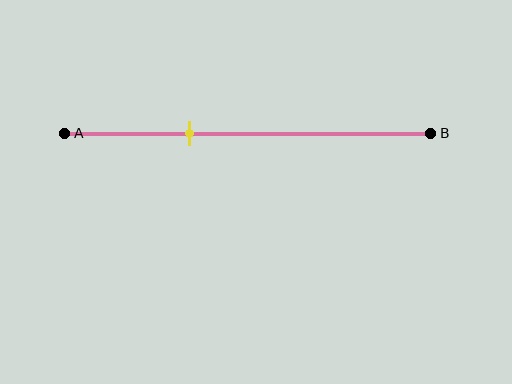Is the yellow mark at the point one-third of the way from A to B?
Yes, the mark is approximately at the one-third point.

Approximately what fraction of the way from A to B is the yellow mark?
The yellow mark is approximately 35% of the way from A to B.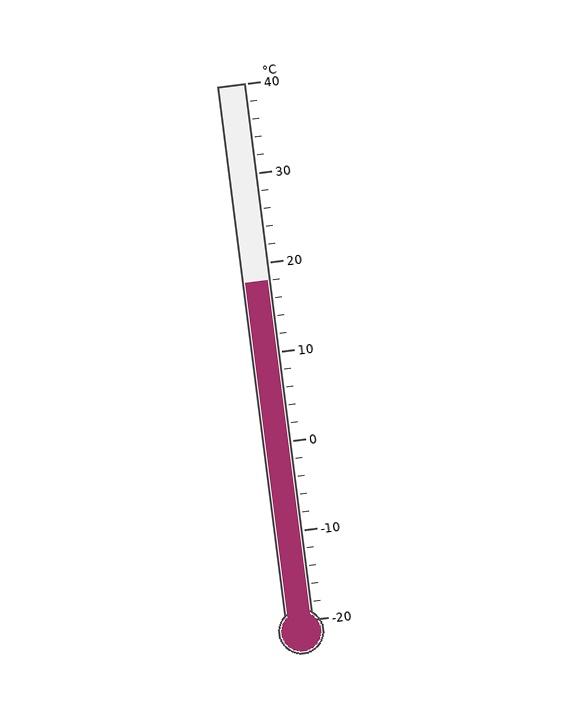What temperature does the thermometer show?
The thermometer shows approximately 18°C.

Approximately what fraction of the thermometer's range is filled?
The thermometer is filled to approximately 65% of its range.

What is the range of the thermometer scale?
The thermometer scale ranges from -20°C to 40°C.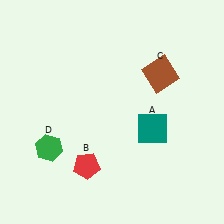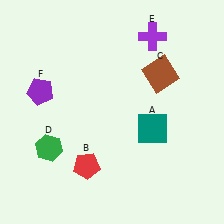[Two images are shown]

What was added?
A purple cross (E), a purple pentagon (F) were added in Image 2.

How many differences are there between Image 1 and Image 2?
There are 2 differences between the two images.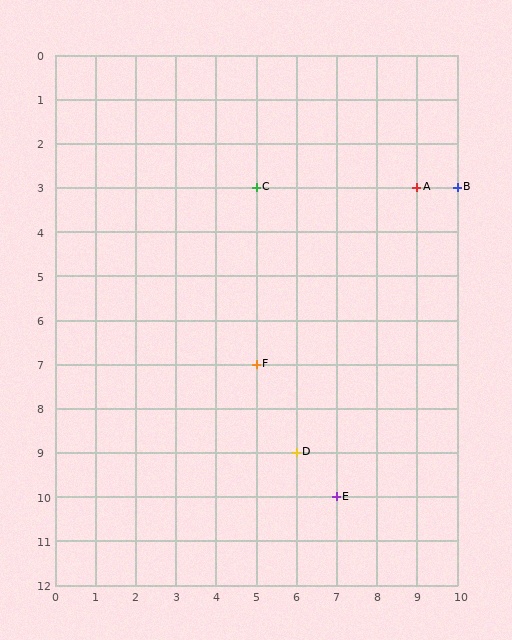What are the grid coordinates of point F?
Point F is at grid coordinates (5, 7).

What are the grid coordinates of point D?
Point D is at grid coordinates (6, 9).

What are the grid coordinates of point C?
Point C is at grid coordinates (5, 3).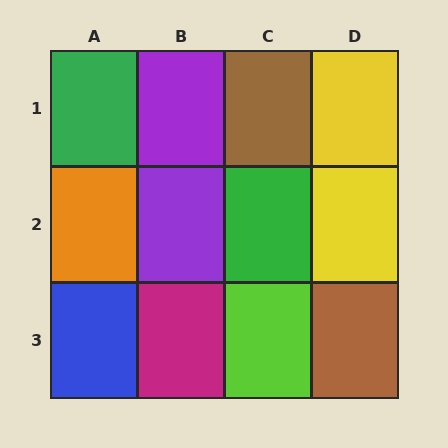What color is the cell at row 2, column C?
Green.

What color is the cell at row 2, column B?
Purple.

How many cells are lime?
1 cell is lime.